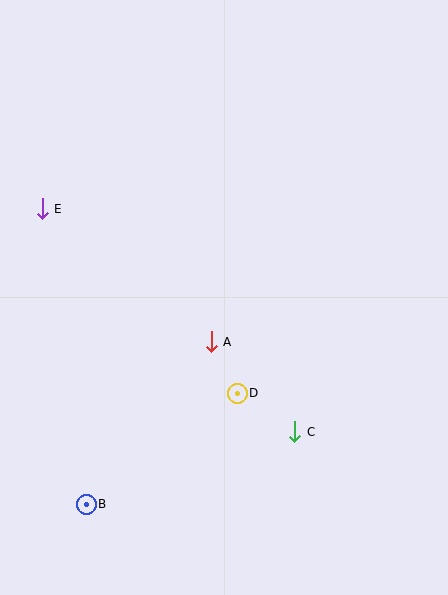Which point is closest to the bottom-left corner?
Point B is closest to the bottom-left corner.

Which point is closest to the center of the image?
Point A at (211, 342) is closest to the center.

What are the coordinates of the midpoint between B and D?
The midpoint between B and D is at (162, 449).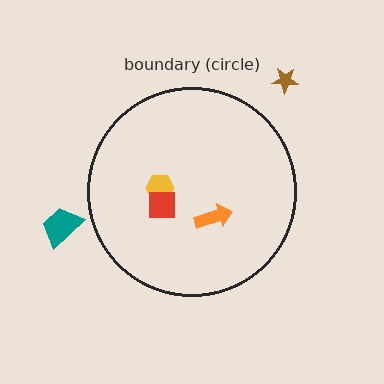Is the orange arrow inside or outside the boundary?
Inside.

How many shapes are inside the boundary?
3 inside, 2 outside.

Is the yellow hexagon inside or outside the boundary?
Inside.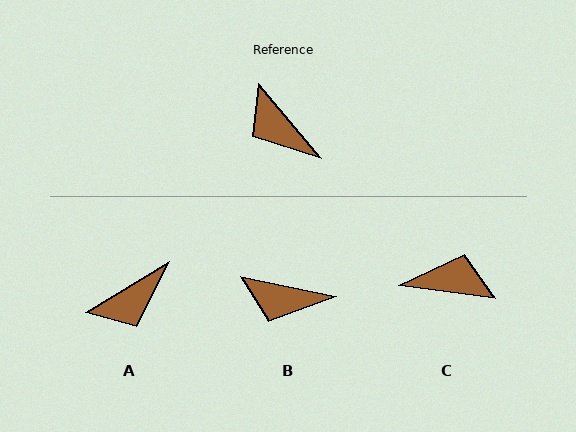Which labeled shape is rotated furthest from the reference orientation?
C, about 137 degrees away.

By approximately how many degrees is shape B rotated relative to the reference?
Approximately 39 degrees counter-clockwise.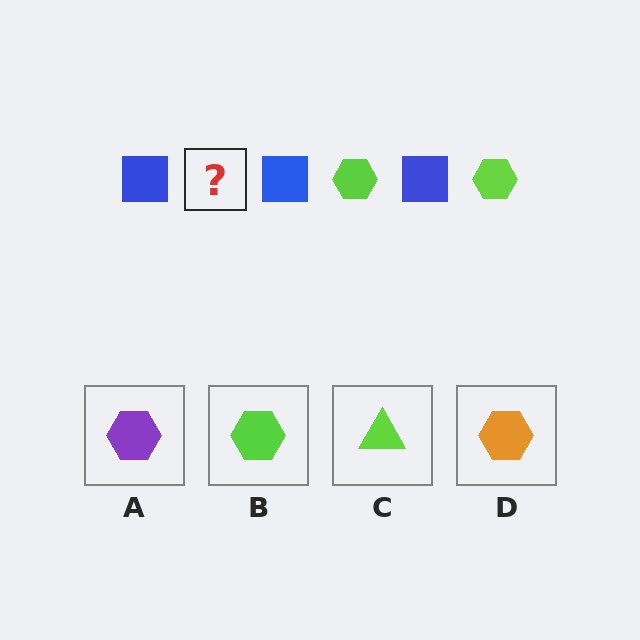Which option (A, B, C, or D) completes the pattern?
B.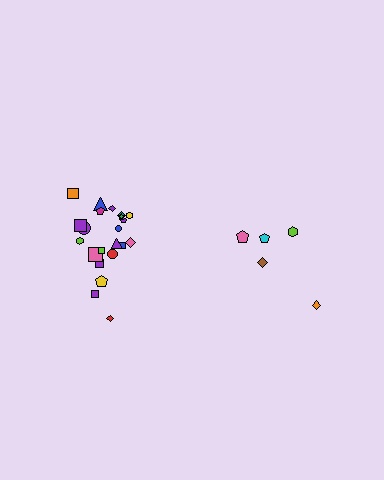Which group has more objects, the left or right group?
The left group.